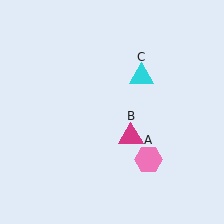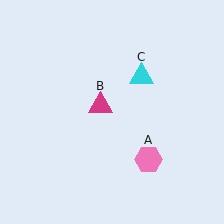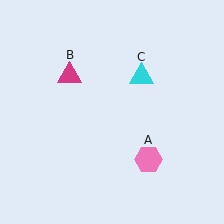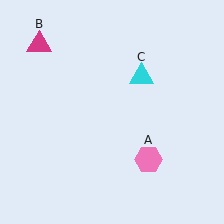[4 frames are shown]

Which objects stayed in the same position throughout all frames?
Pink hexagon (object A) and cyan triangle (object C) remained stationary.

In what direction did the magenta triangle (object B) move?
The magenta triangle (object B) moved up and to the left.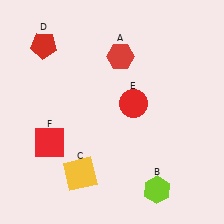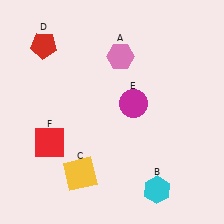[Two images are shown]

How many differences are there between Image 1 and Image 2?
There are 3 differences between the two images.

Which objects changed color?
A changed from red to pink. B changed from lime to cyan. E changed from red to magenta.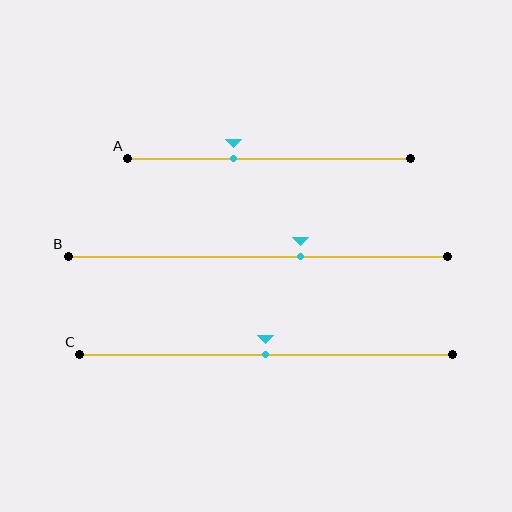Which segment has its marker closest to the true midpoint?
Segment C has its marker closest to the true midpoint.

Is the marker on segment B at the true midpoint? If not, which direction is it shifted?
No, the marker on segment B is shifted to the right by about 11% of the segment length.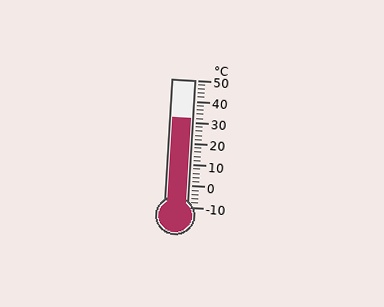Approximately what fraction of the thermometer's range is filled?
The thermometer is filled to approximately 70% of its range.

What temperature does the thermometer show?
The thermometer shows approximately 32°C.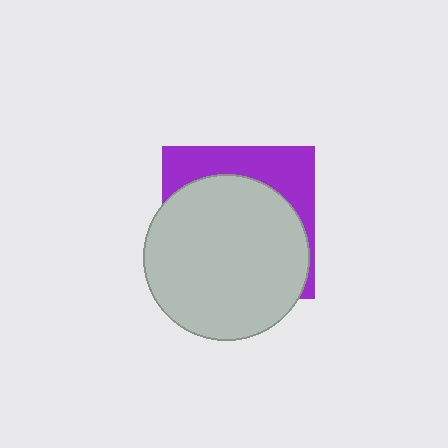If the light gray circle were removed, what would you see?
You would see the complete purple square.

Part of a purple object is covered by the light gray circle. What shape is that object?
It is a square.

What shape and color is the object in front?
The object in front is a light gray circle.